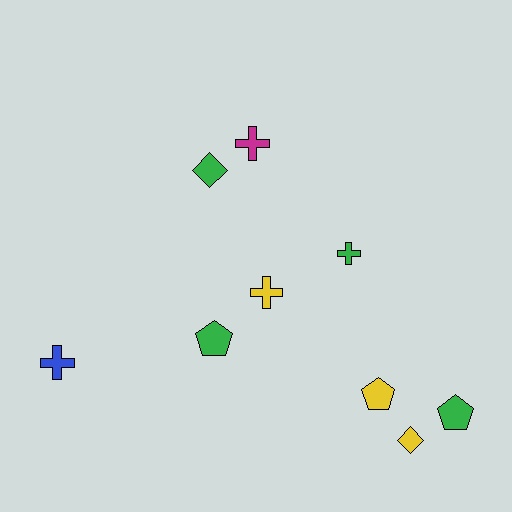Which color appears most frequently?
Green, with 4 objects.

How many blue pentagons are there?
There are no blue pentagons.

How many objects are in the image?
There are 9 objects.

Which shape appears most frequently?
Cross, with 4 objects.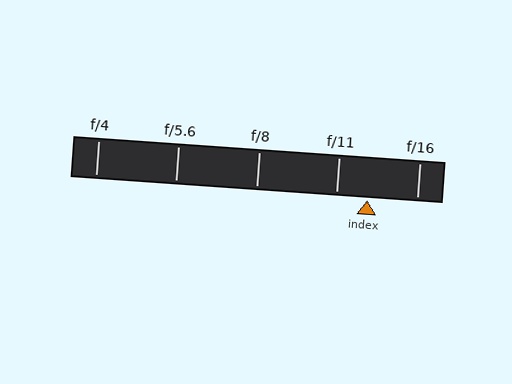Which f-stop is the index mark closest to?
The index mark is closest to f/11.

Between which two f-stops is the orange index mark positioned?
The index mark is between f/11 and f/16.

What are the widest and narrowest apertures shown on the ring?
The widest aperture shown is f/4 and the narrowest is f/16.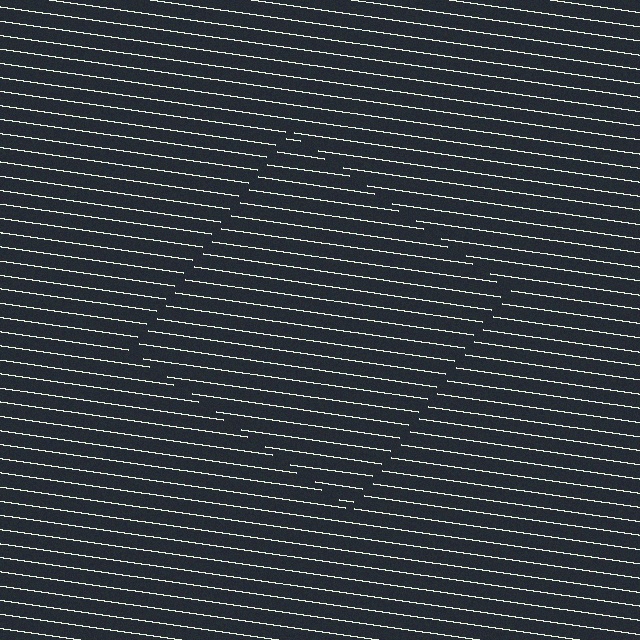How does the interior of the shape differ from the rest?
The interior of the shape contains the same grating, shifted by half a period — the contour is defined by the phase discontinuity where line-ends from the inner and outer gratings abut.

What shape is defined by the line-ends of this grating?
An illusory square. The interior of the shape contains the same grating, shifted by half a period — the contour is defined by the phase discontinuity where line-ends from the inner and outer gratings abut.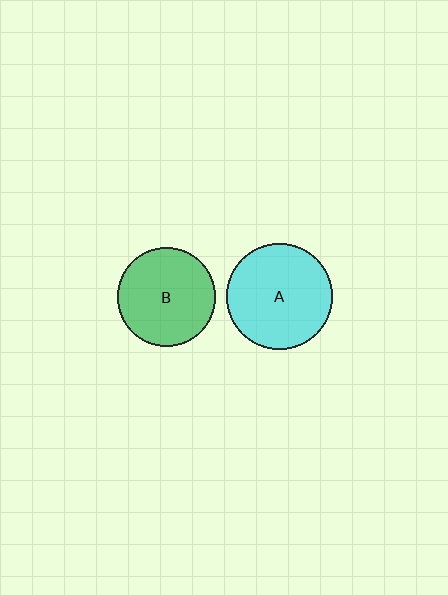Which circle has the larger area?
Circle A (cyan).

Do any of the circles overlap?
No, none of the circles overlap.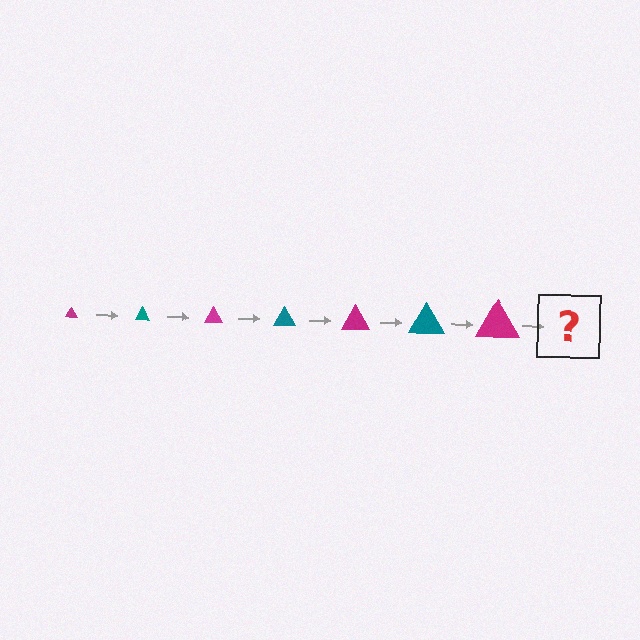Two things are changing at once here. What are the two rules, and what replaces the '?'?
The two rules are that the triangle grows larger each step and the color cycles through magenta and teal. The '?' should be a teal triangle, larger than the previous one.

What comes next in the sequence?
The next element should be a teal triangle, larger than the previous one.